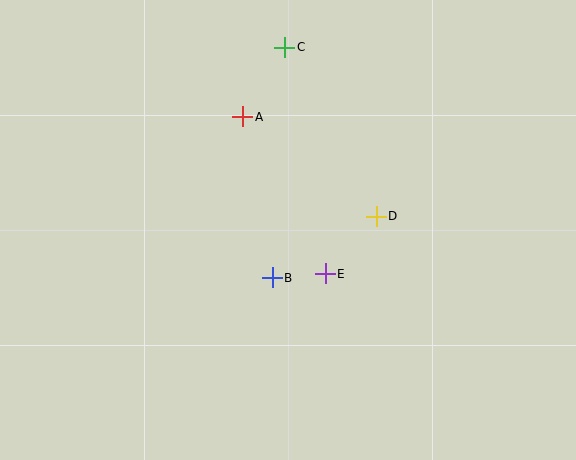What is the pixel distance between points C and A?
The distance between C and A is 81 pixels.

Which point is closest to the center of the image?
Point B at (272, 278) is closest to the center.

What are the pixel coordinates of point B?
Point B is at (272, 278).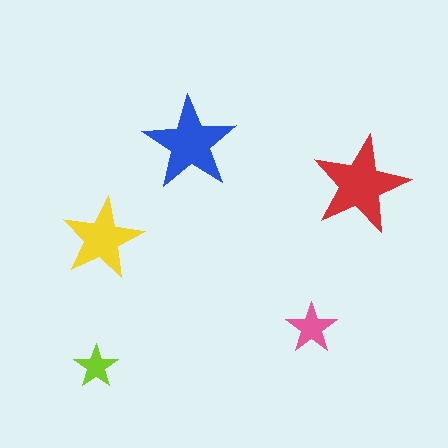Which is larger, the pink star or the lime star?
The pink one.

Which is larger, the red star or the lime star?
The red one.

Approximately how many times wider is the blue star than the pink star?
About 2 times wider.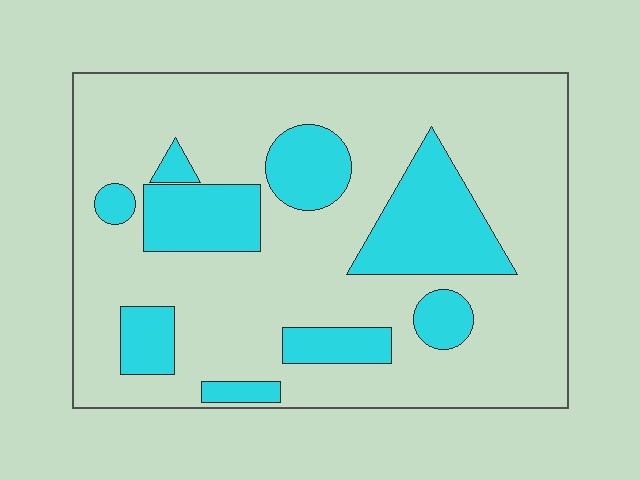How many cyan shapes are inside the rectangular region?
9.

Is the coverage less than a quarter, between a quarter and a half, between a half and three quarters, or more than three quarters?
Between a quarter and a half.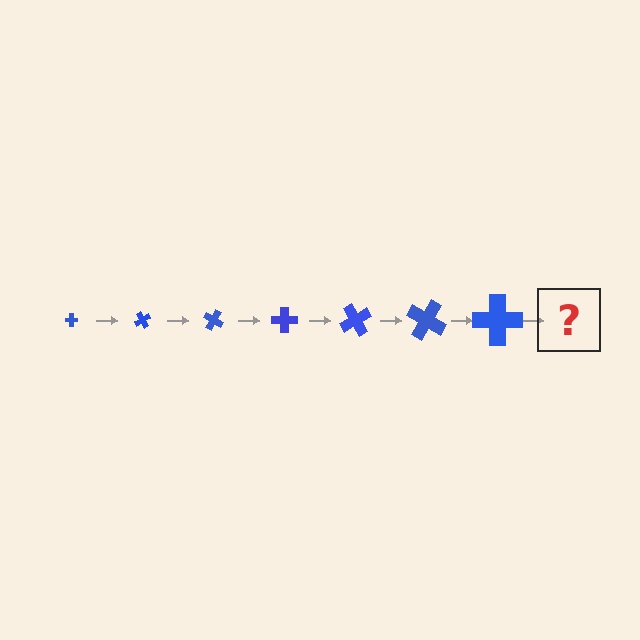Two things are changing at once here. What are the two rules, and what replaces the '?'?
The two rules are that the cross grows larger each step and it rotates 60 degrees each step. The '?' should be a cross, larger than the previous one and rotated 420 degrees from the start.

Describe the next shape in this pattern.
It should be a cross, larger than the previous one and rotated 420 degrees from the start.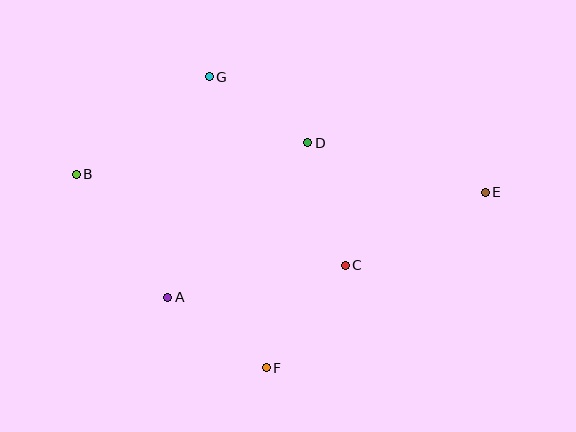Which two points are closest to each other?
Points D and G are closest to each other.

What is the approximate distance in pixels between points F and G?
The distance between F and G is approximately 297 pixels.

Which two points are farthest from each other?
Points B and E are farthest from each other.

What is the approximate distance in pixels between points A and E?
The distance between A and E is approximately 334 pixels.